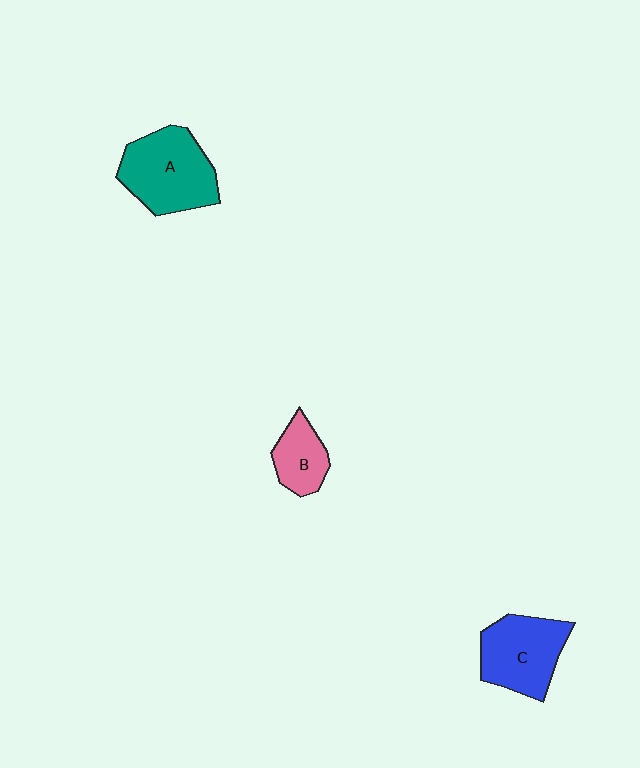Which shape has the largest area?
Shape A (teal).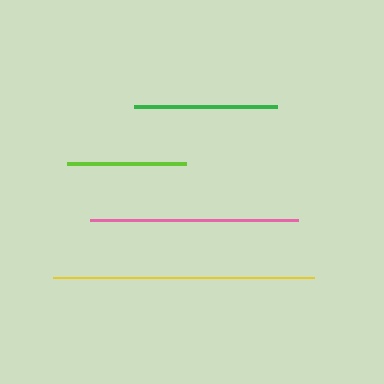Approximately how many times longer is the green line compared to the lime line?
The green line is approximately 1.2 times the length of the lime line.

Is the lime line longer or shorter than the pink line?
The pink line is longer than the lime line.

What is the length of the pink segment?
The pink segment is approximately 208 pixels long.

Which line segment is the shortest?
The lime line is the shortest at approximately 119 pixels.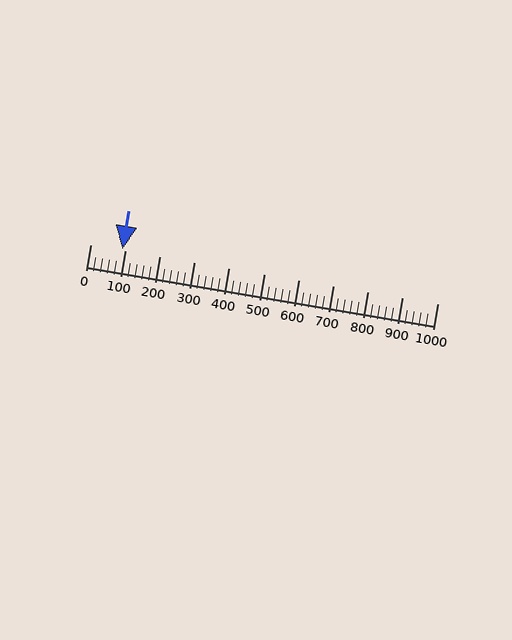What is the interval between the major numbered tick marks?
The major tick marks are spaced 100 units apart.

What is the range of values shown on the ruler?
The ruler shows values from 0 to 1000.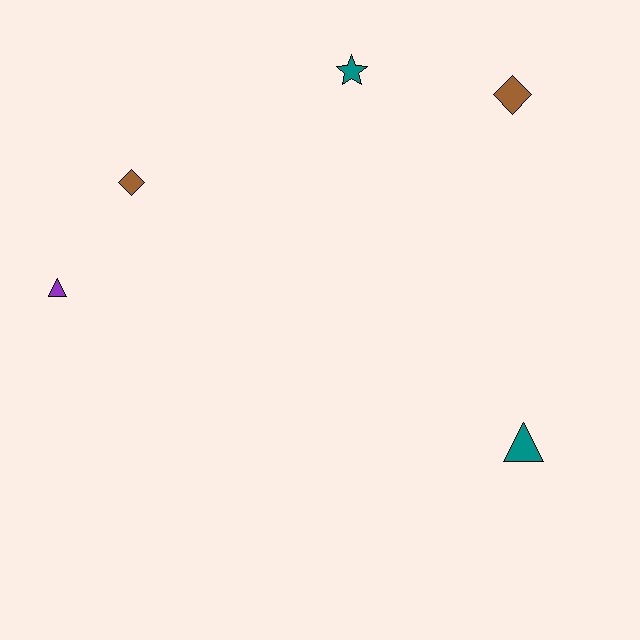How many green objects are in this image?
There are no green objects.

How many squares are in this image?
There are no squares.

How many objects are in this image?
There are 5 objects.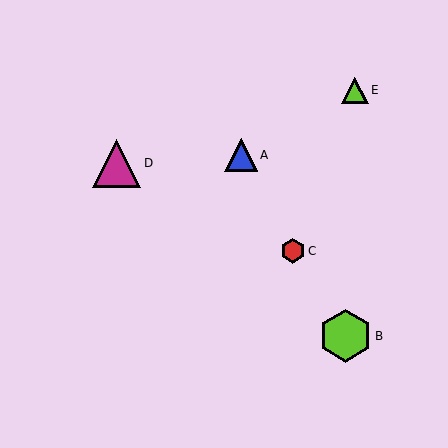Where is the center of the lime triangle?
The center of the lime triangle is at (355, 91).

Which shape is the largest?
The lime hexagon (labeled B) is the largest.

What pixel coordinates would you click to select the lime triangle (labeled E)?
Click at (355, 91) to select the lime triangle E.